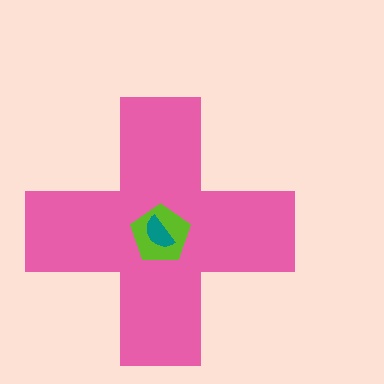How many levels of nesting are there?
3.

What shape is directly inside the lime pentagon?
The teal semicircle.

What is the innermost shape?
The teal semicircle.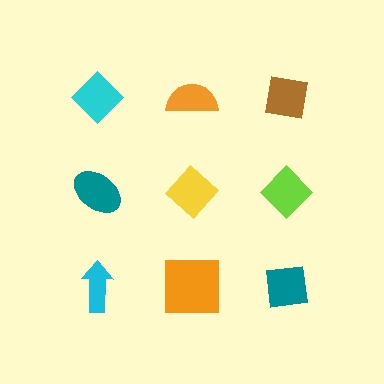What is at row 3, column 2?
An orange square.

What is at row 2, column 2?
A yellow diamond.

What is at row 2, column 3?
A lime diamond.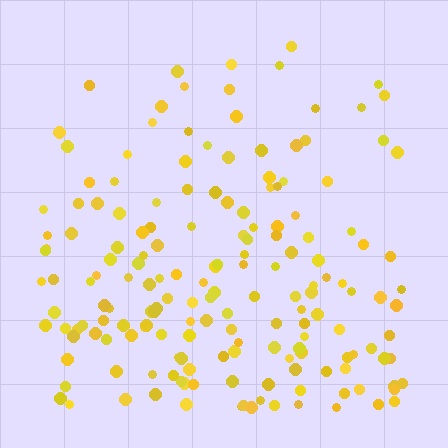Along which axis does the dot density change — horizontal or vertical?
Vertical.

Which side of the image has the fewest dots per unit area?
The top.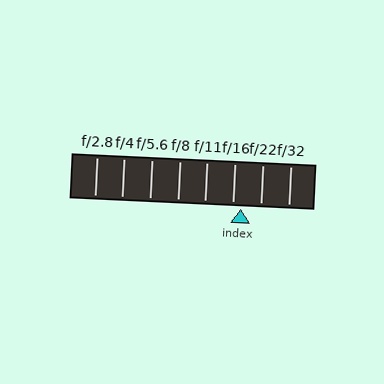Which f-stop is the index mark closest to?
The index mark is closest to f/16.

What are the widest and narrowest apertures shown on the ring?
The widest aperture shown is f/2.8 and the narrowest is f/32.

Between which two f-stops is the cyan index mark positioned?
The index mark is between f/16 and f/22.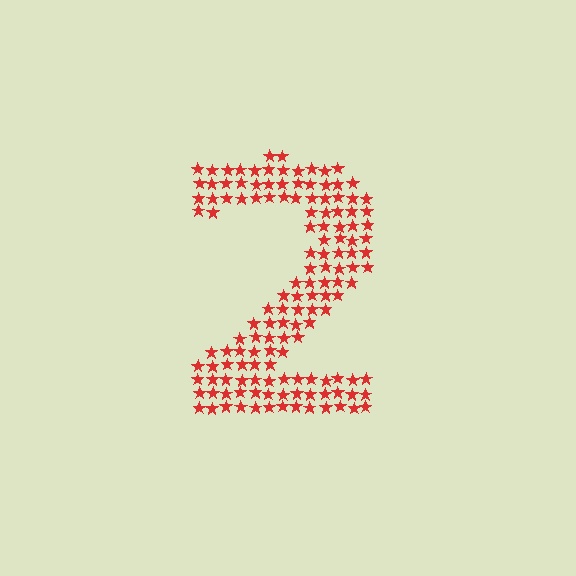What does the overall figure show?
The overall figure shows the digit 2.